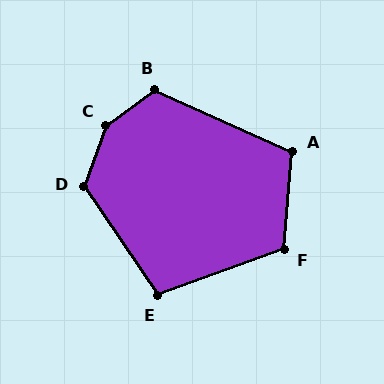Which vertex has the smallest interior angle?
E, at approximately 105 degrees.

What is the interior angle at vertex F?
Approximately 115 degrees (obtuse).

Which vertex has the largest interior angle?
C, at approximately 147 degrees.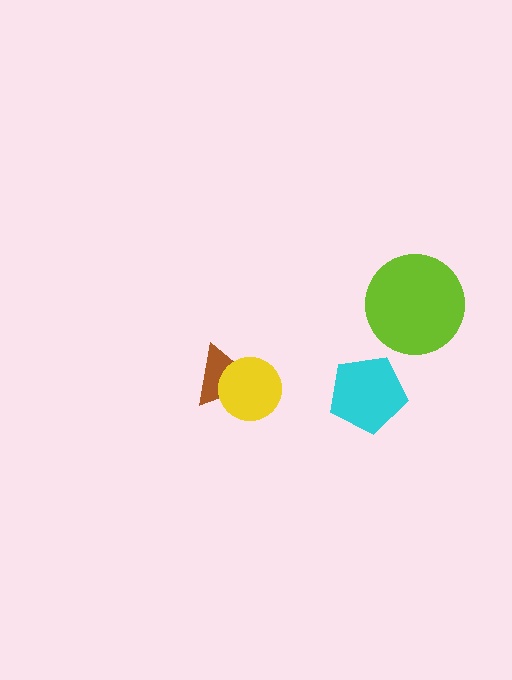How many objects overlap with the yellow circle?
1 object overlaps with the yellow circle.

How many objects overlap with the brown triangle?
1 object overlaps with the brown triangle.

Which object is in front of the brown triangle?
The yellow circle is in front of the brown triangle.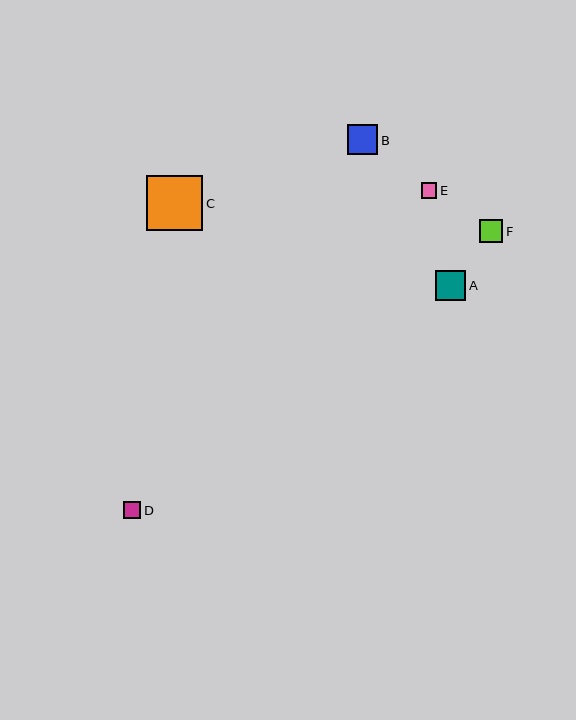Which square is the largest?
Square C is the largest with a size of approximately 56 pixels.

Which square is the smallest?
Square E is the smallest with a size of approximately 16 pixels.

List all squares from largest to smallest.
From largest to smallest: C, A, B, F, D, E.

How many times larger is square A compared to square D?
Square A is approximately 1.8 times the size of square D.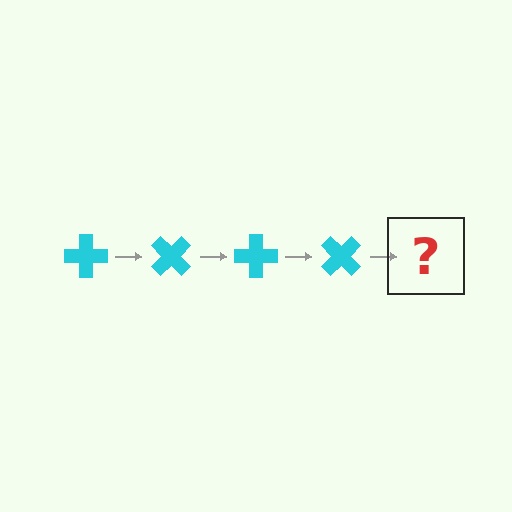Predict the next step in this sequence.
The next step is a cyan cross rotated 180 degrees.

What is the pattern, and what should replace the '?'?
The pattern is that the cross rotates 45 degrees each step. The '?' should be a cyan cross rotated 180 degrees.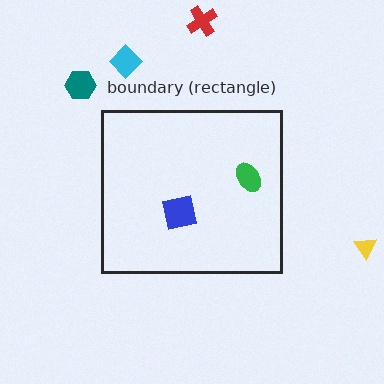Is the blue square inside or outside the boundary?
Inside.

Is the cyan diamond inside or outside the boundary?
Outside.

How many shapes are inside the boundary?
2 inside, 4 outside.